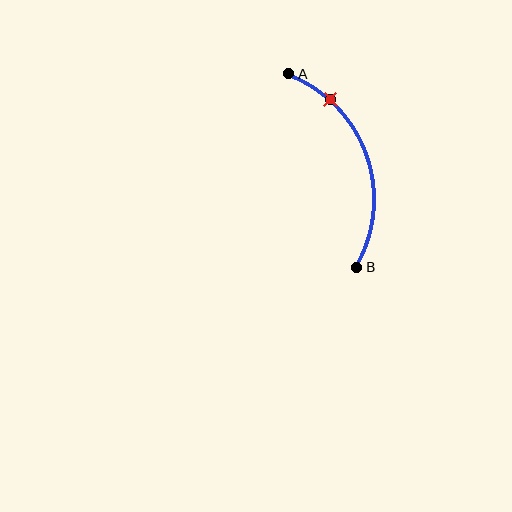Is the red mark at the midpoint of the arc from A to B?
No. The red mark lies on the arc but is closer to endpoint A. The arc midpoint would be at the point on the curve equidistant along the arc from both A and B.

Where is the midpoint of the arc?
The arc midpoint is the point on the curve farthest from the straight line joining A and B. It sits to the right of that line.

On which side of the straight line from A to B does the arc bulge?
The arc bulges to the right of the straight line connecting A and B.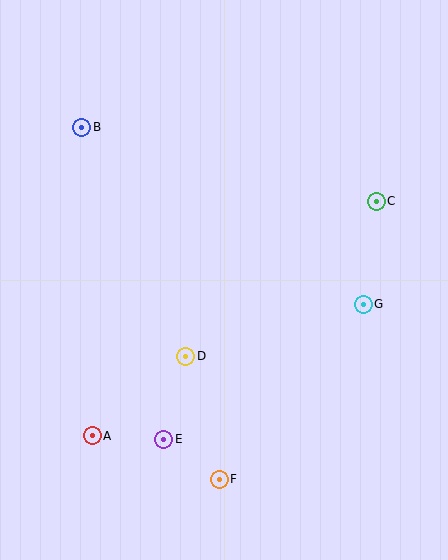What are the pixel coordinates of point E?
Point E is at (164, 439).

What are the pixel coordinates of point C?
Point C is at (376, 201).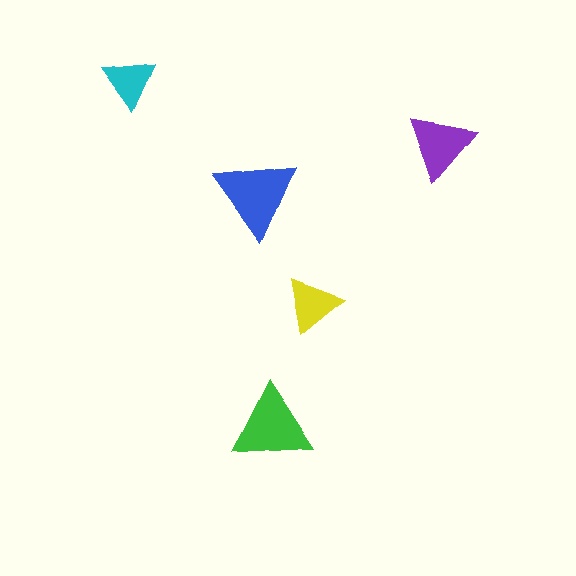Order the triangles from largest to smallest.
the blue one, the green one, the purple one, the yellow one, the cyan one.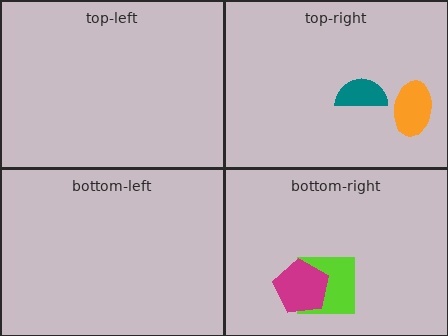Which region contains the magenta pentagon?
The bottom-right region.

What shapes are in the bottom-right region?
The lime square, the magenta pentagon.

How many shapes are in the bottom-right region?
2.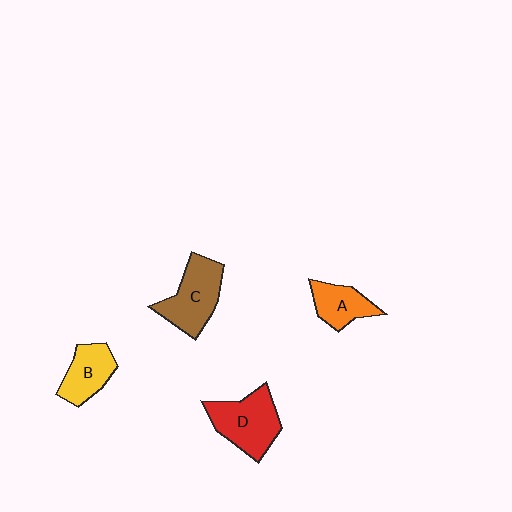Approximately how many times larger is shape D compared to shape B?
Approximately 1.4 times.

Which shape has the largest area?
Shape D (red).